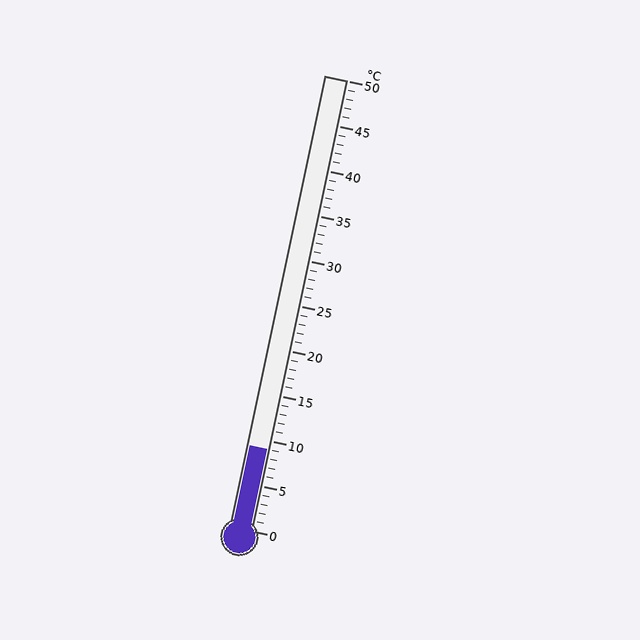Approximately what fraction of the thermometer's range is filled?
The thermometer is filled to approximately 20% of its range.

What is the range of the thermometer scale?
The thermometer scale ranges from 0°C to 50°C.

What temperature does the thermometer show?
The thermometer shows approximately 9°C.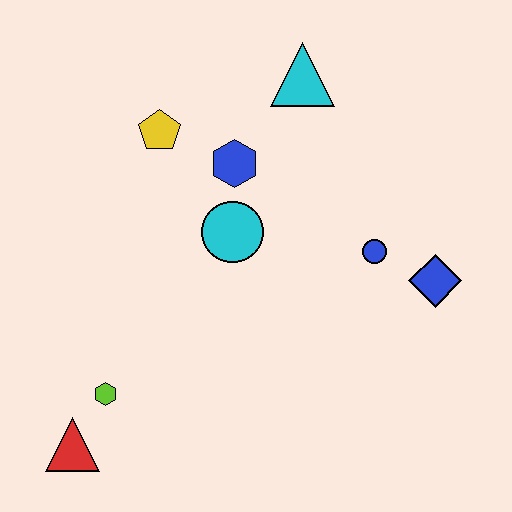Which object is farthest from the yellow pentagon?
The red triangle is farthest from the yellow pentagon.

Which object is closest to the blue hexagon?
The cyan circle is closest to the blue hexagon.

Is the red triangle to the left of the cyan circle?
Yes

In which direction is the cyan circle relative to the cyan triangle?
The cyan circle is below the cyan triangle.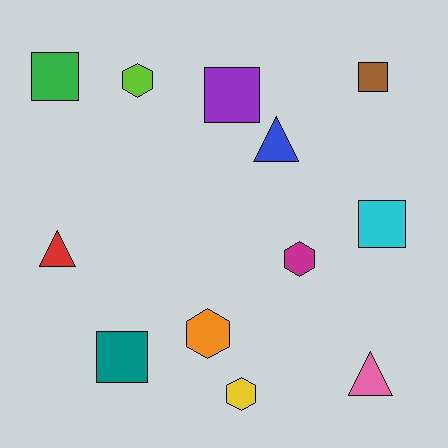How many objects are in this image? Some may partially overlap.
There are 12 objects.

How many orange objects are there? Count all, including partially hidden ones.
There is 1 orange object.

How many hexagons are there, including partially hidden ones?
There are 4 hexagons.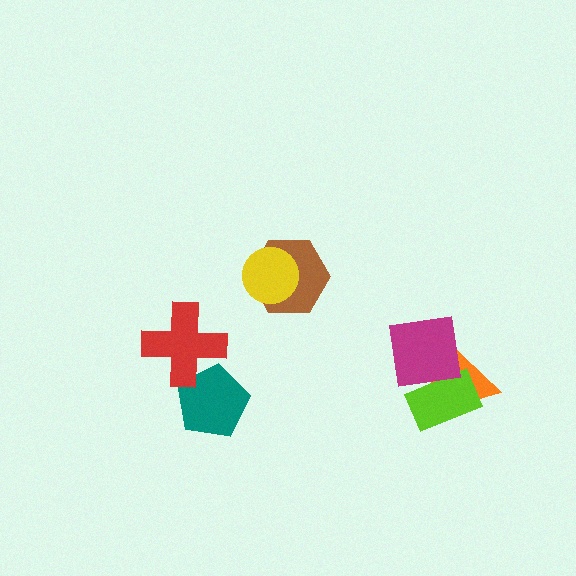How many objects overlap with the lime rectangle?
2 objects overlap with the lime rectangle.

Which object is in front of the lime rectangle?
The magenta square is in front of the lime rectangle.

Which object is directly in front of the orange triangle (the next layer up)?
The lime rectangle is directly in front of the orange triangle.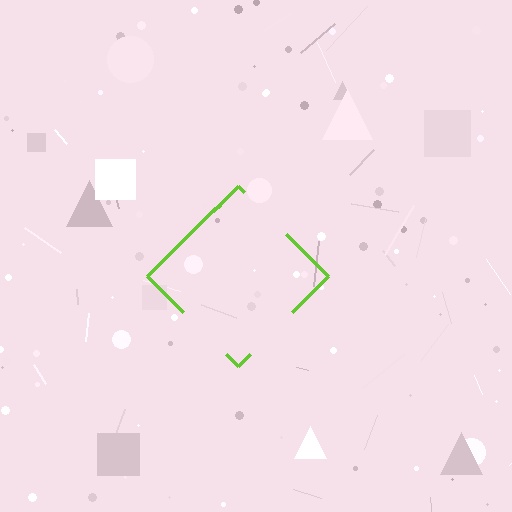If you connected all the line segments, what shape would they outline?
They would outline a diamond.